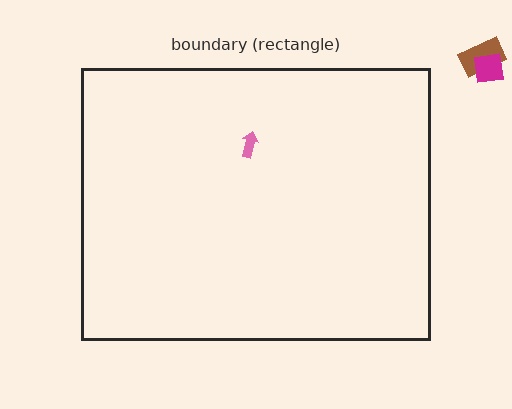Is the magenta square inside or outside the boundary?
Outside.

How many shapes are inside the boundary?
1 inside, 2 outside.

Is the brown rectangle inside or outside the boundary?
Outside.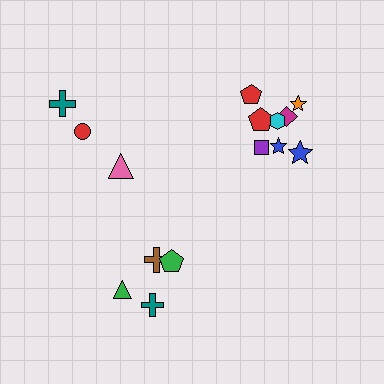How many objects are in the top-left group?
There are 3 objects.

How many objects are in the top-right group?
There are 8 objects.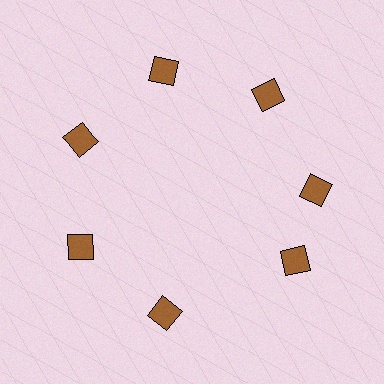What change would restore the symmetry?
The symmetry would be restored by rotating it back into even spacing with its neighbors so that all 7 diamonds sit at equal angles and equal distance from the center.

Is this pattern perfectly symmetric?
No. The 7 brown diamonds are arranged in a ring, but one element near the 5 o'clock position is rotated out of alignment along the ring, breaking the 7-fold rotational symmetry.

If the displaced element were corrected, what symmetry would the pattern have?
It would have 7-fold rotational symmetry — the pattern would map onto itself every 51 degrees.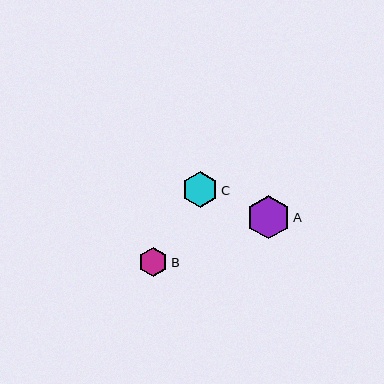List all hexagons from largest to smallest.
From largest to smallest: A, C, B.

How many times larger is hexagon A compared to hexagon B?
Hexagon A is approximately 1.5 times the size of hexagon B.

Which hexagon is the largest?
Hexagon A is the largest with a size of approximately 43 pixels.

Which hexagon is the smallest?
Hexagon B is the smallest with a size of approximately 29 pixels.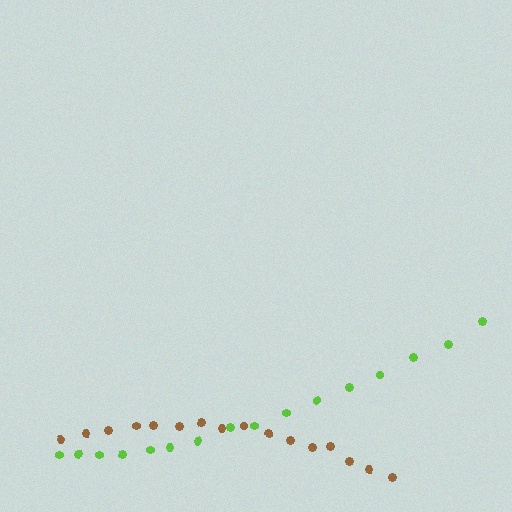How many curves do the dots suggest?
There are 2 distinct paths.